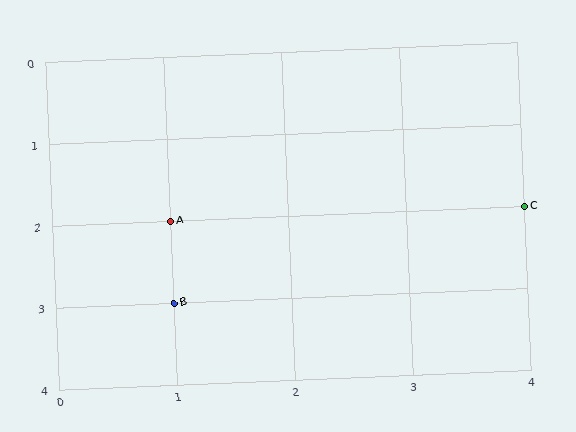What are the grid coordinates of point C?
Point C is at grid coordinates (4, 2).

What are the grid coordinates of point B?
Point B is at grid coordinates (1, 3).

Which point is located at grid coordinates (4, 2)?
Point C is at (4, 2).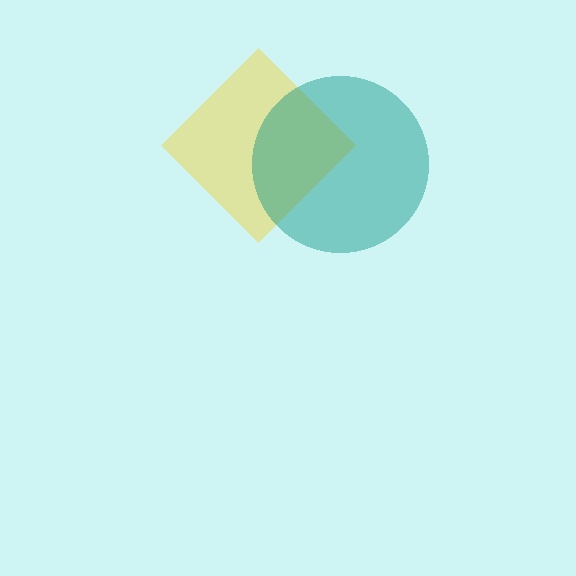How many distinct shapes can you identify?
There are 2 distinct shapes: a yellow diamond, a teal circle.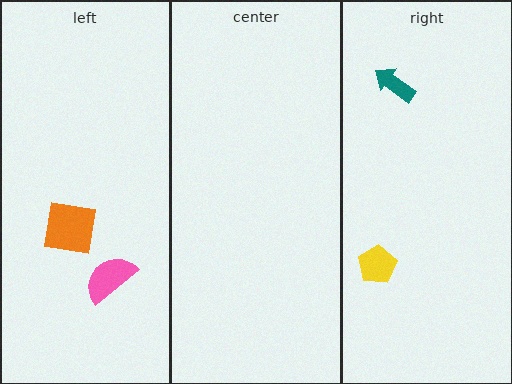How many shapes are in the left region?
2.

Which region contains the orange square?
The left region.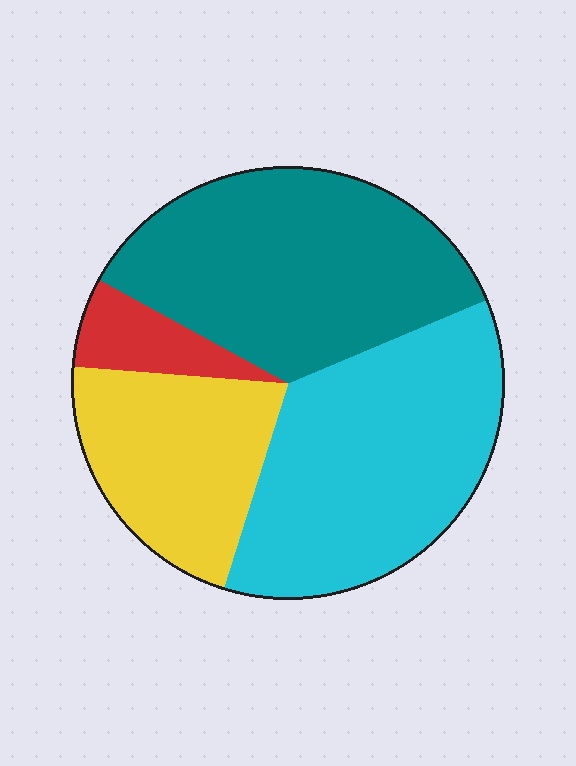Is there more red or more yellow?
Yellow.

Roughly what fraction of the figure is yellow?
Yellow takes up between a sixth and a third of the figure.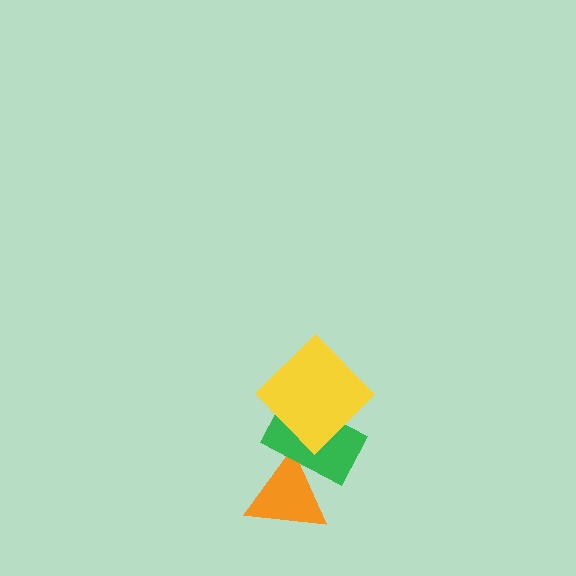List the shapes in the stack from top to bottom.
From top to bottom: the yellow diamond, the green rectangle, the orange triangle.